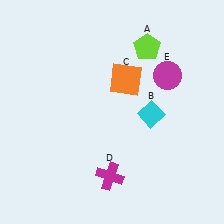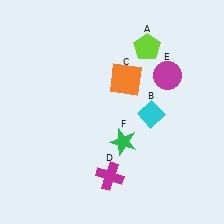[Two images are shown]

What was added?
A green star (F) was added in Image 2.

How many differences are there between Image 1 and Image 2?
There is 1 difference between the two images.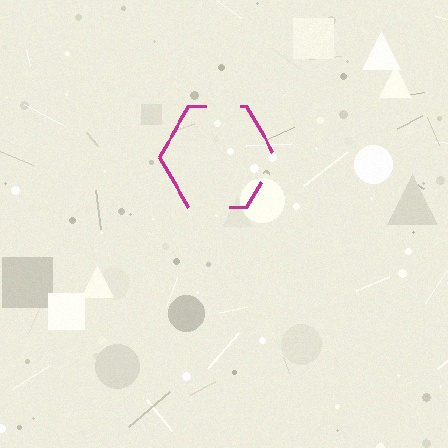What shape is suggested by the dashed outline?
The dashed outline suggests a hexagon.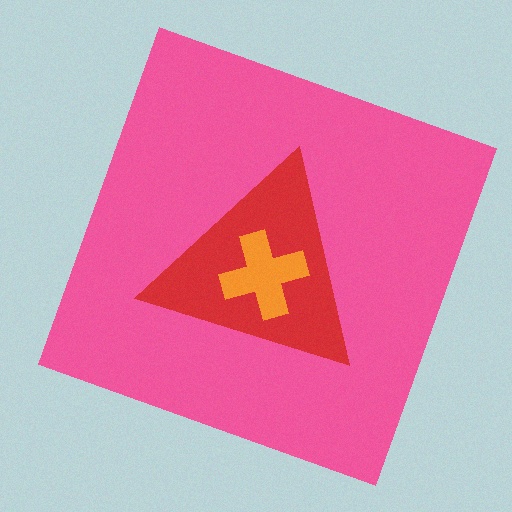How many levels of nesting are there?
3.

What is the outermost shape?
The pink square.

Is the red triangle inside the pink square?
Yes.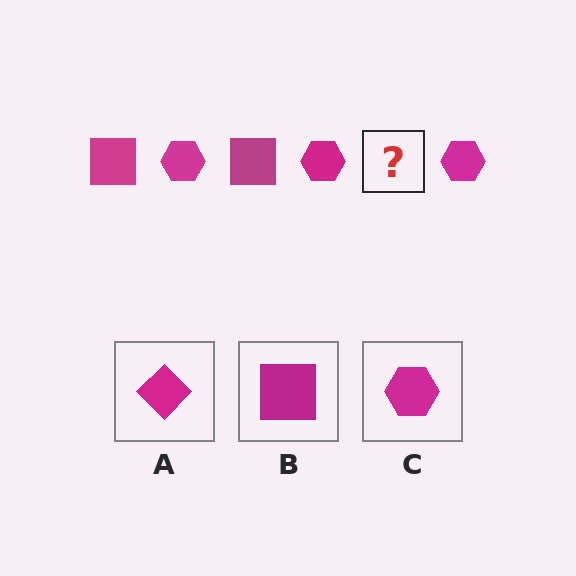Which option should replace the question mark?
Option B.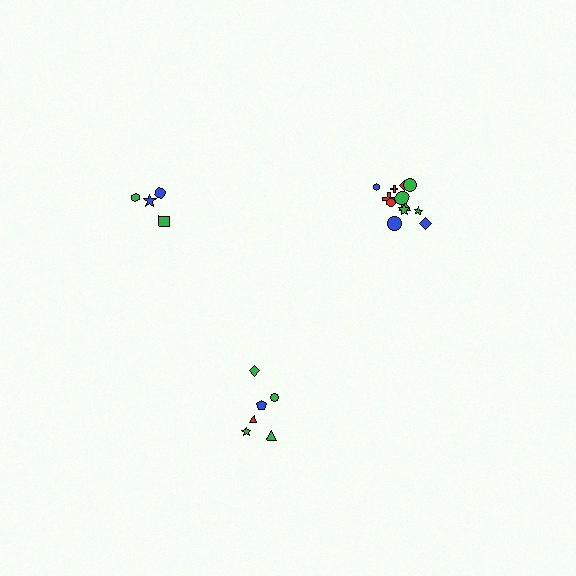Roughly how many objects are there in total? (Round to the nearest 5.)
Roughly 20 objects in total.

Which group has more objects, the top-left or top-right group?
The top-right group.